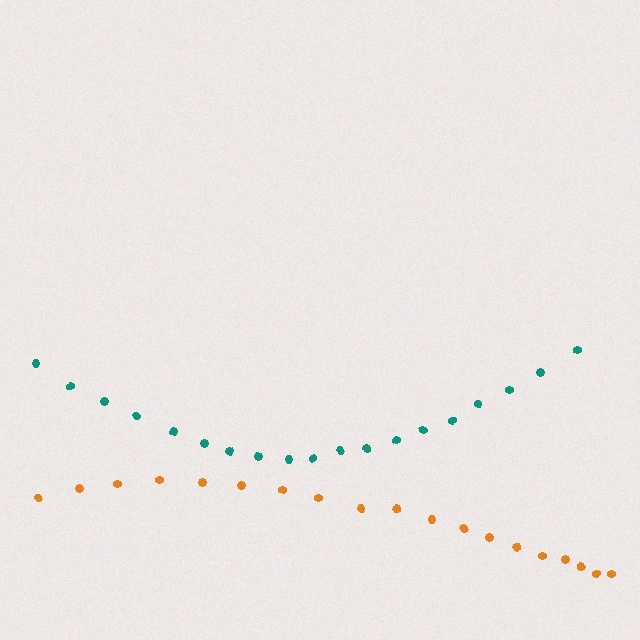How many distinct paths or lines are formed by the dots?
There are 2 distinct paths.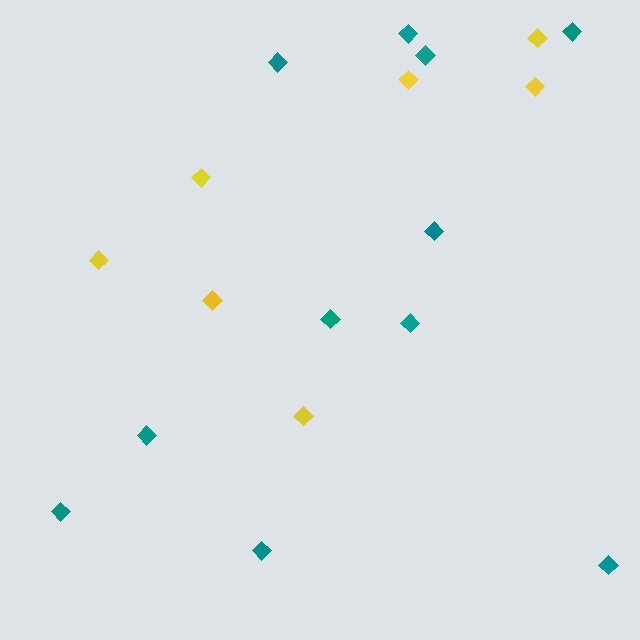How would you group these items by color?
There are 2 groups: one group of teal diamonds (11) and one group of yellow diamonds (7).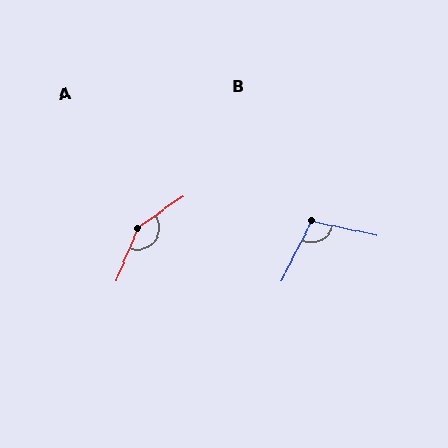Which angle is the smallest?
B, at approximately 105 degrees.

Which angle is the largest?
A, at approximately 147 degrees.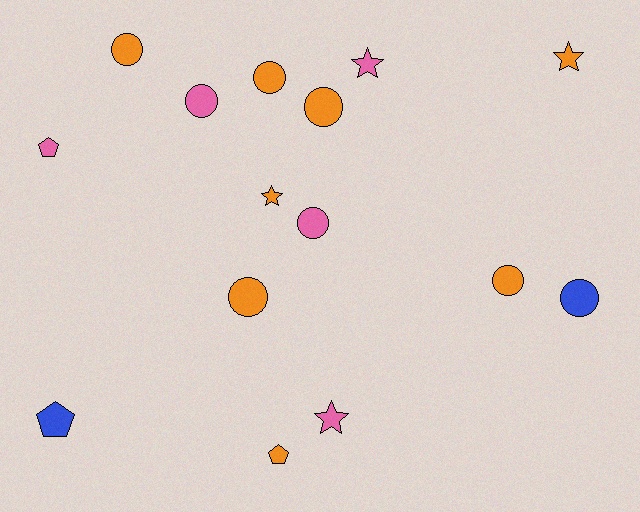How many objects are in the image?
There are 15 objects.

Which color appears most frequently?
Orange, with 8 objects.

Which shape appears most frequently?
Circle, with 8 objects.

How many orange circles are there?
There are 5 orange circles.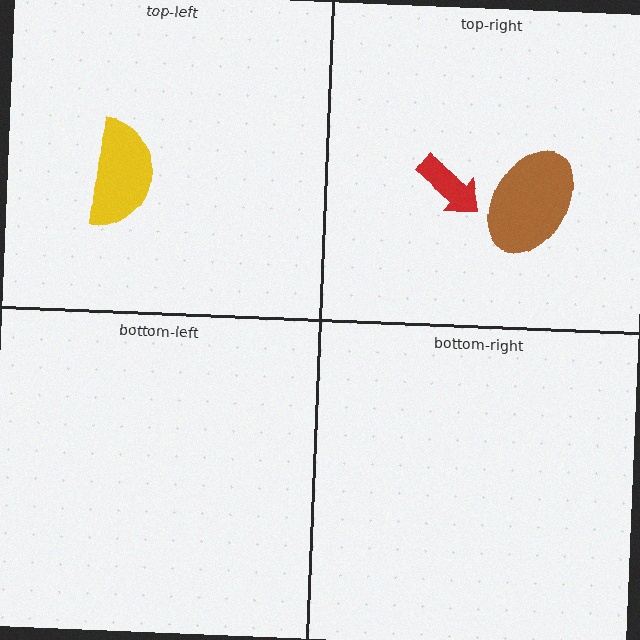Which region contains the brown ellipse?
The top-right region.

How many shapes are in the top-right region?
2.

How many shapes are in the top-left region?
1.